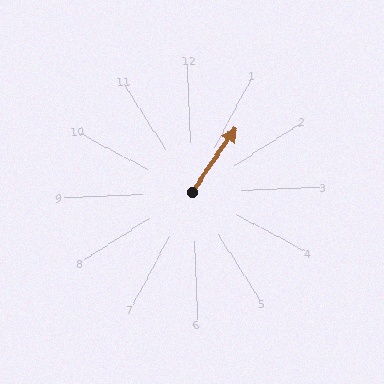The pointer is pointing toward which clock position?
Roughly 1 o'clock.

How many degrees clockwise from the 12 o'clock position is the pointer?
Approximately 37 degrees.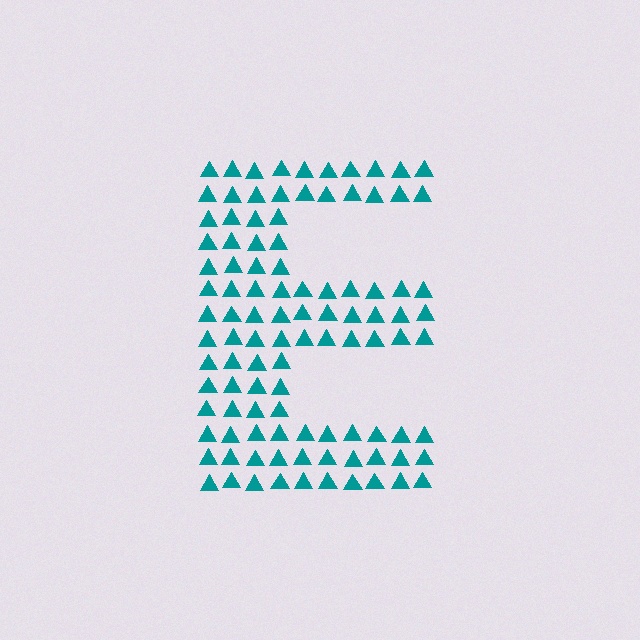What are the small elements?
The small elements are triangles.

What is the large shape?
The large shape is the letter E.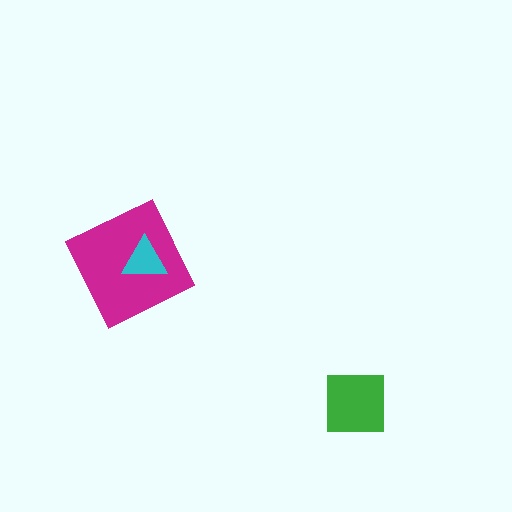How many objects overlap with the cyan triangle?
1 object overlaps with the cyan triangle.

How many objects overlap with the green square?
0 objects overlap with the green square.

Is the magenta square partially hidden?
Yes, it is partially covered by another shape.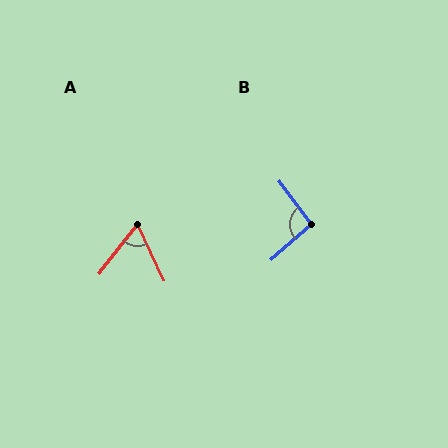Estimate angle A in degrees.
Approximately 63 degrees.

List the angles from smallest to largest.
A (63°), B (94°).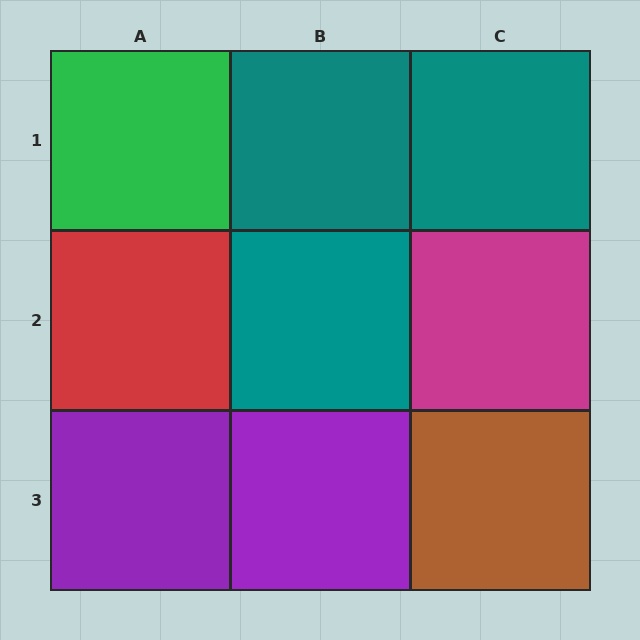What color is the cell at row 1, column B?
Teal.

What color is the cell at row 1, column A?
Green.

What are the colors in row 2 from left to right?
Red, teal, magenta.